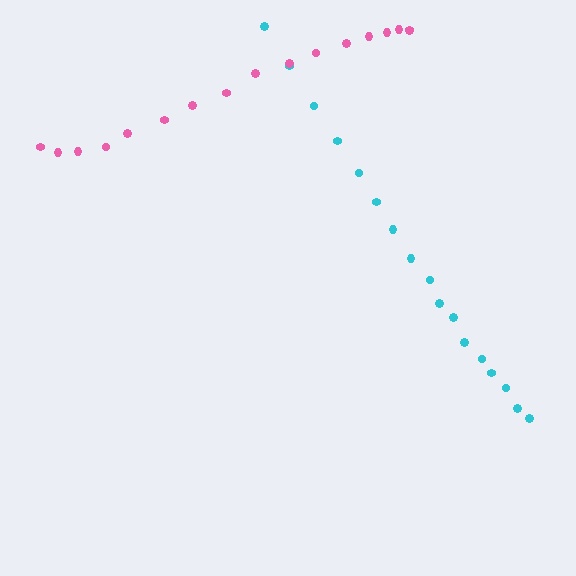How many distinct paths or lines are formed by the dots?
There are 2 distinct paths.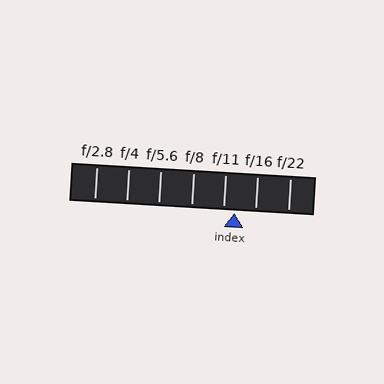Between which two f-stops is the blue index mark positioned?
The index mark is between f/11 and f/16.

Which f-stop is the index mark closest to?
The index mark is closest to f/11.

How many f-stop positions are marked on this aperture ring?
There are 7 f-stop positions marked.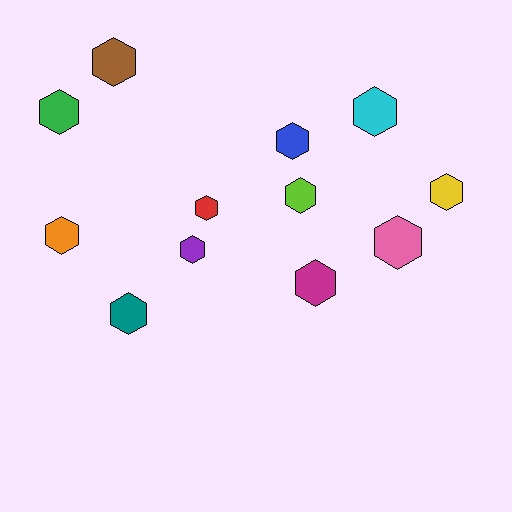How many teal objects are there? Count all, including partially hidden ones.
There is 1 teal object.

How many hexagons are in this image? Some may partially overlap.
There are 12 hexagons.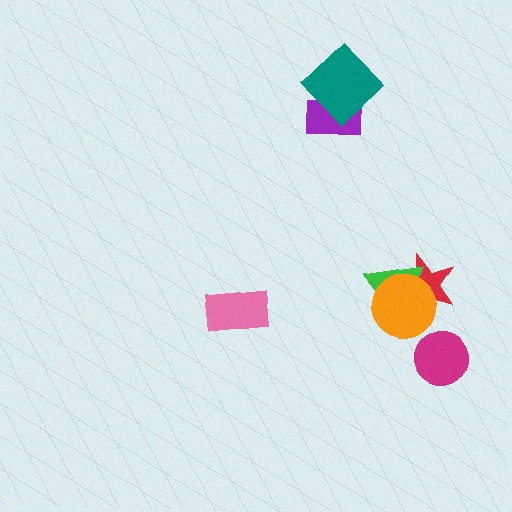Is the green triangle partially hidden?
Yes, it is partially covered by another shape.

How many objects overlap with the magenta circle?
0 objects overlap with the magenta circle.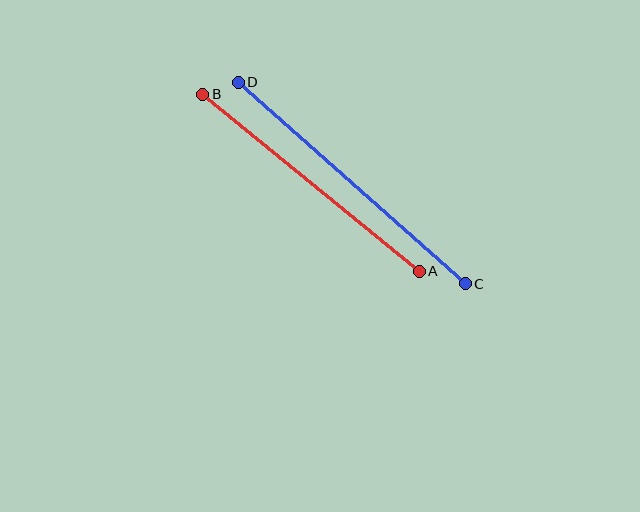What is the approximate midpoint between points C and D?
The midpoint is at approximately (352, 183) pixels.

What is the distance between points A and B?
The distance is approximately 280 pixels.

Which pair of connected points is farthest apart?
Points C and D are farthest apart.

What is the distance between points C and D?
The distance is approximately 304 pixels.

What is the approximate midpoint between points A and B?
The midpoint is at approximately (311, 183) pixels.